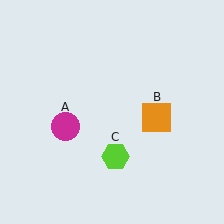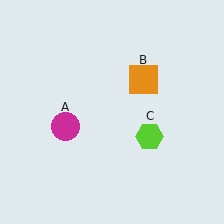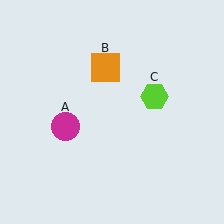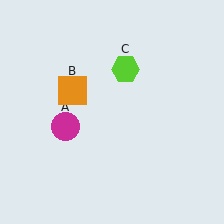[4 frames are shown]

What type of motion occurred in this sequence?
The orange square (object B), lime hexagon (object C) rotated counterclockwise around the center of the scene.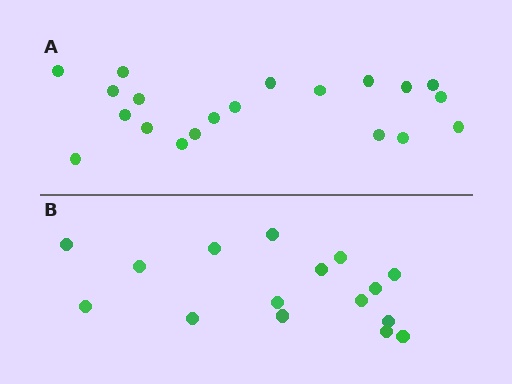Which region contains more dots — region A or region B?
Region A (the top region) has more dots.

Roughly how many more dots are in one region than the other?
Region A has about 4 more dots than region B.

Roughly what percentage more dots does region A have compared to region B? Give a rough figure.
About 25% more.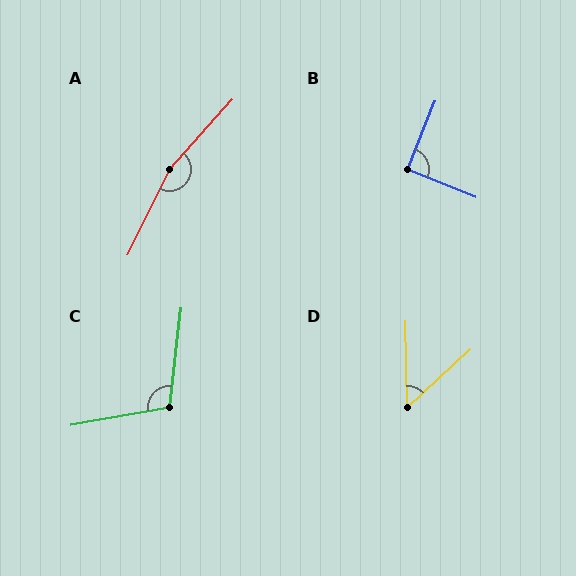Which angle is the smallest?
D, at approximately 48 degrees.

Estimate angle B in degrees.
Approximately 90 degrees.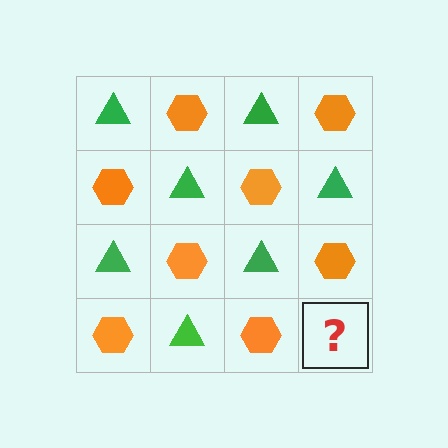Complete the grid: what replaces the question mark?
The question mark should be replaced with a green triangle.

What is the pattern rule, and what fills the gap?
The rule is that it alternates green triangle and orange hexagon in a checkerboard pattern. The gap should be filled with a green triangle.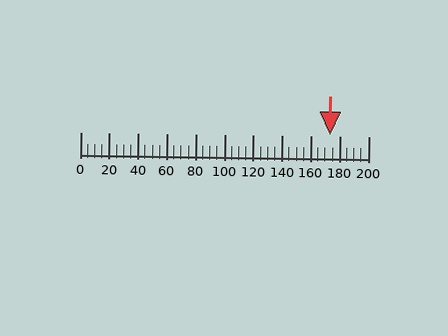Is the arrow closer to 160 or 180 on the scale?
The arrow is closer to 180.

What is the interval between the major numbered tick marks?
The major tick marks are spaced 20 units apart.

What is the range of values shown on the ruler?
The ruler shows values from 0 to 200.